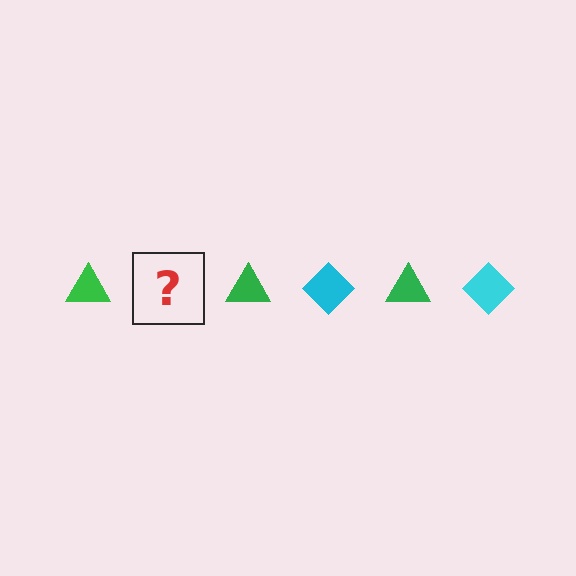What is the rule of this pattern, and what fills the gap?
The rule is that the pattern alternates between green triangle and cyan diamond. The gap should be filled with a cyan diamond.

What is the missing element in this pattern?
The missing element is a cyan diamond.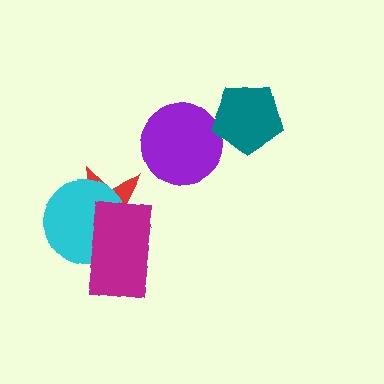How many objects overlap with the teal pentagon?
1 object overlaps with the teal pentagon.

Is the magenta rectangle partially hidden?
No, no other shape covers it.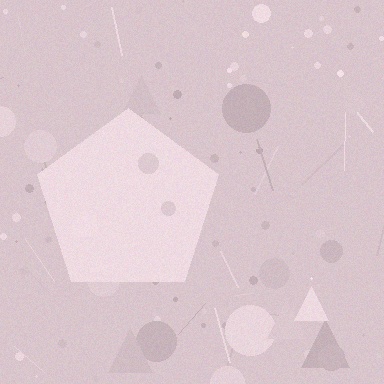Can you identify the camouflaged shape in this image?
The camouflaged shape is a pentagon.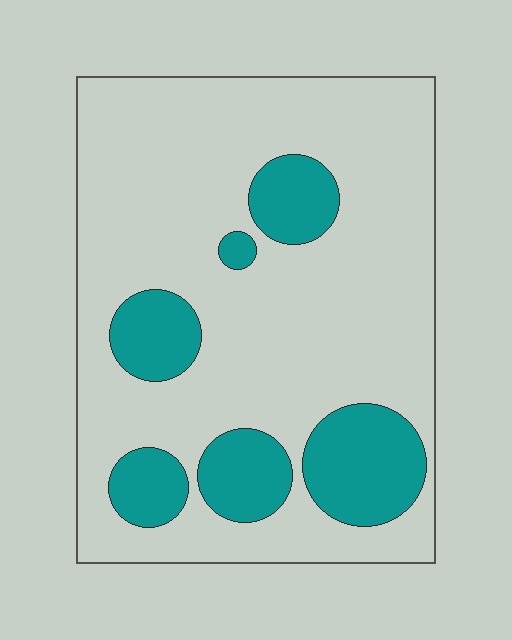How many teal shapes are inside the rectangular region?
6.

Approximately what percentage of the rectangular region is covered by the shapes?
Approximately 20%.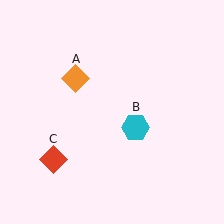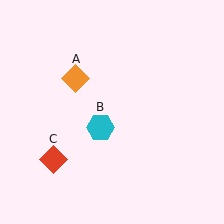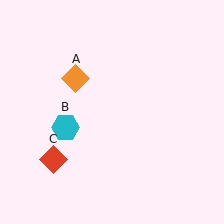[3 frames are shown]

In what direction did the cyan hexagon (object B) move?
The cyan hexagon (object B) moved left.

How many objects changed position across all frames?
1 object changed position: cyan hexagon (object B).